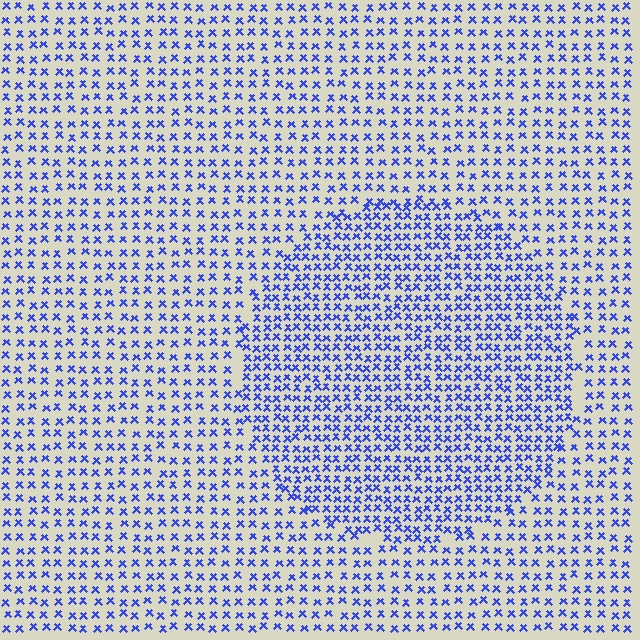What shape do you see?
I see a circle.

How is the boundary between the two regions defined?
The boundary is defined by a change in element density (approximately 1.7x ratio). All elements are the same color, size, and shape.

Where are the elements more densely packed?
The elements are more densely packed inside the circle boundary.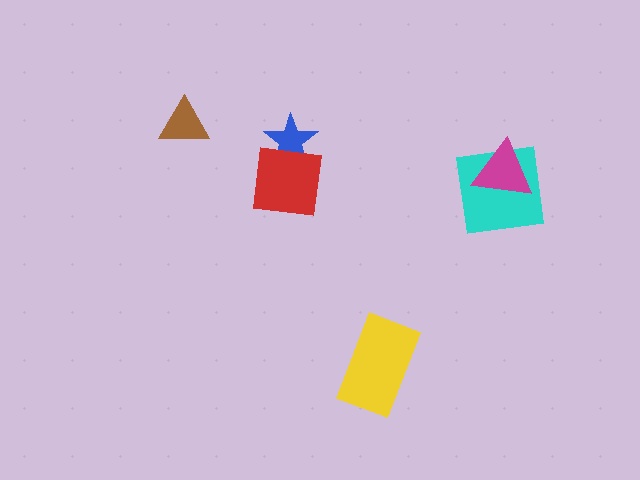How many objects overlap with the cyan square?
1 object overlaps with the cyan square.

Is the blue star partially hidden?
Yes, it is partially covered by another shape.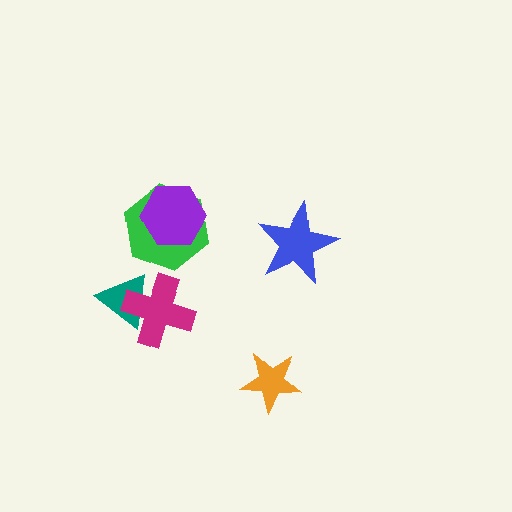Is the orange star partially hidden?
No, no other shape covers it.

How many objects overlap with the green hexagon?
1 object overlaps with the green hexagon.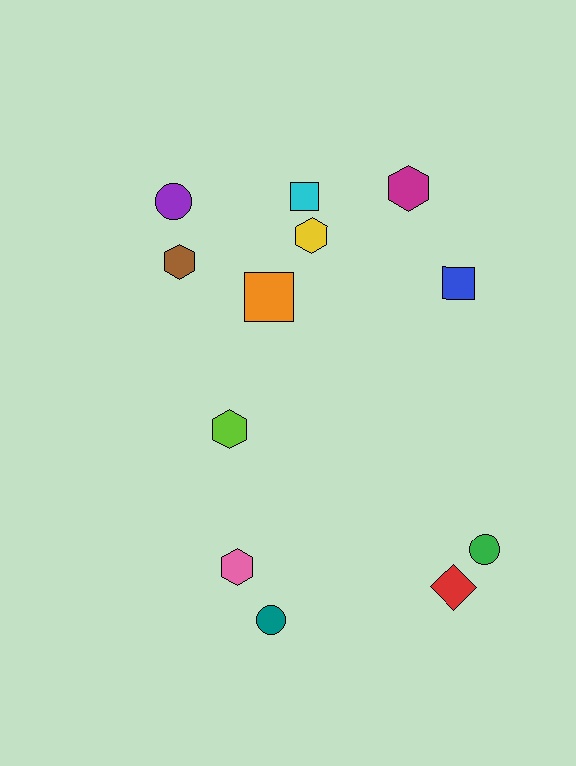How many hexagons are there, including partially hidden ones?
There are 5 hexagons.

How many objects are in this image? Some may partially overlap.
There are 12 objects.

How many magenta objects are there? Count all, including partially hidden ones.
There is 1 magenta object.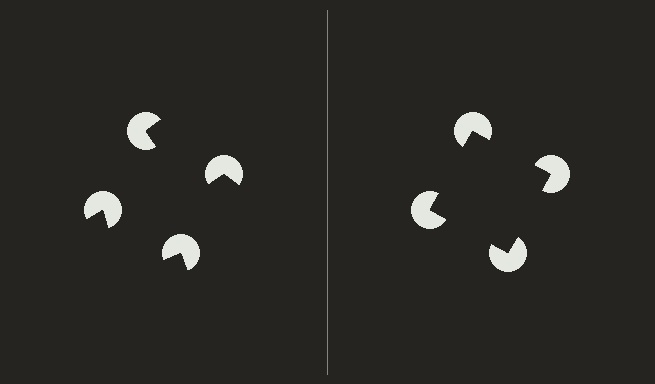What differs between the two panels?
The pac-man discs are positioned identically on both sides; only the wedge orientations differ. On the right they align to a square; on the left they are misaligned.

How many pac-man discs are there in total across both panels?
8 — 4 on each side.